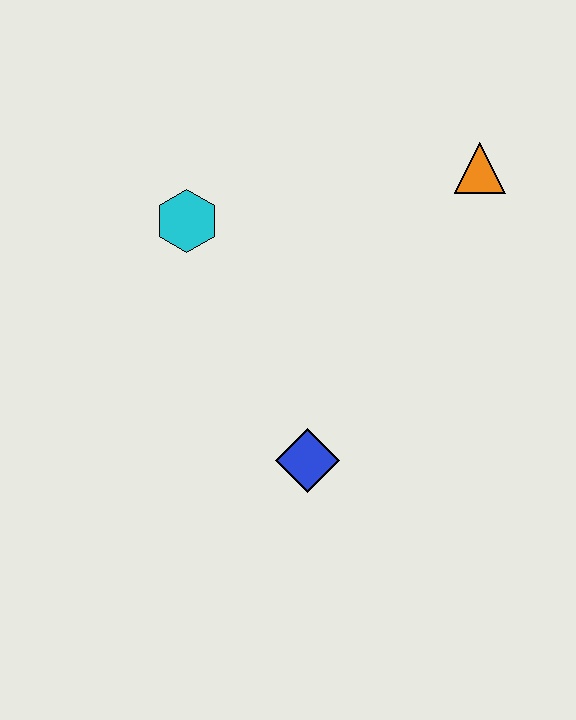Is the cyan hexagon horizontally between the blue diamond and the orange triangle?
No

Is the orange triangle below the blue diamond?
No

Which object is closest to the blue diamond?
The cyan hexagon is closest to the blue diamond.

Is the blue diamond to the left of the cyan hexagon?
No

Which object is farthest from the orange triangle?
The blue diamond is farthest from the orange triangle.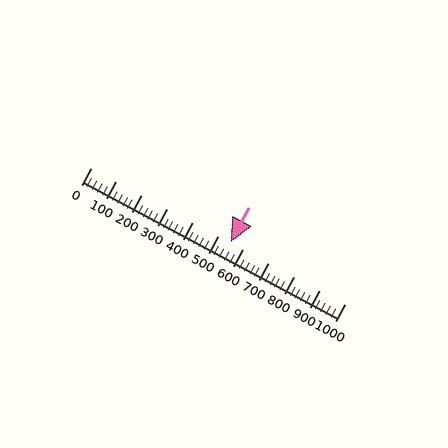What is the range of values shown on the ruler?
The ruler shows values from 0 to 1000.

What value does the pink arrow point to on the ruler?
The pink arrow points to approximately 551.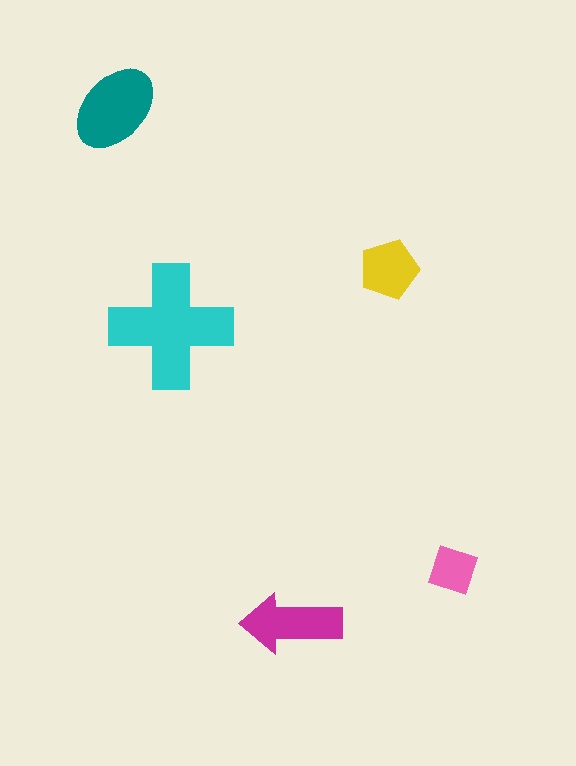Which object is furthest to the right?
The pink diamond is rightmost.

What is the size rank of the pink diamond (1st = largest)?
5th.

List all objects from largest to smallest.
The cyan cross, the teal ellipse, the magenta arrow, the yellow pentagon, the pink diamond.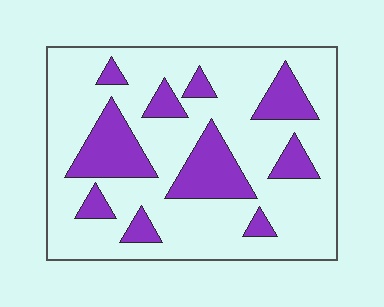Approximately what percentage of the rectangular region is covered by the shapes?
Approximately 25%.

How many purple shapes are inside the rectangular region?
10.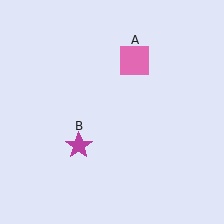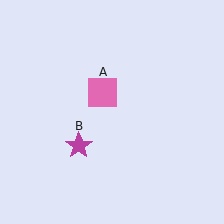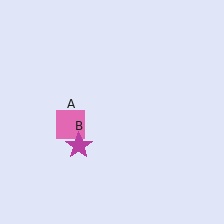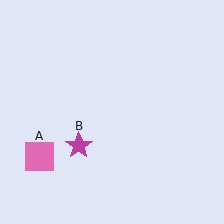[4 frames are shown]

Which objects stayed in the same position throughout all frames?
Magenta star (object B) remained stationary.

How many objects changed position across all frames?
1 object changed position: pink square (object A).